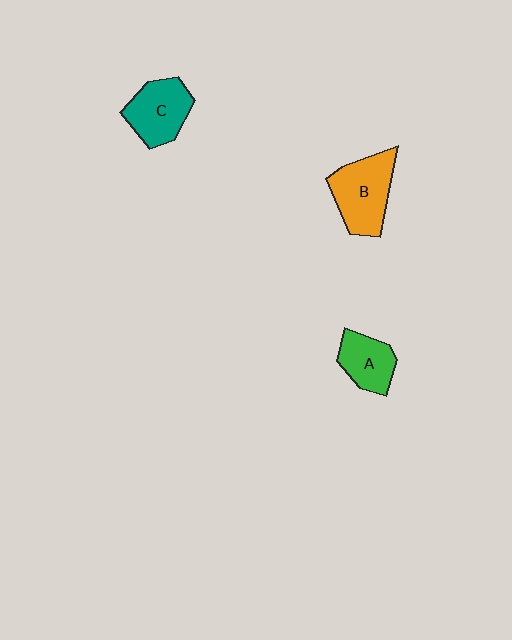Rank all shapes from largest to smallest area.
From largest to smallest: B (orange), C (teal), A (green).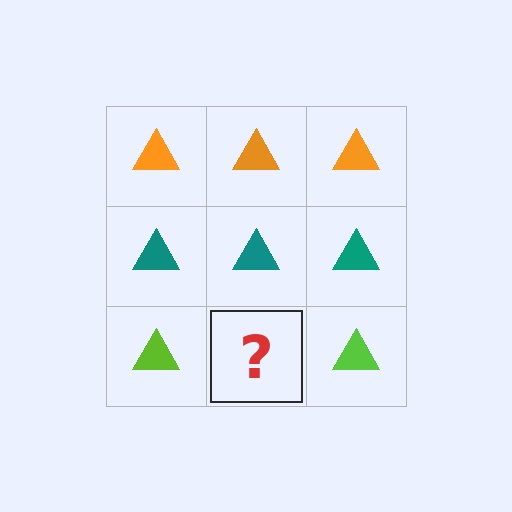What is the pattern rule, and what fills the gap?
The rule is that each row has a consistent color. The gap should be filled with a lime triangle.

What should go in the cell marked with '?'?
The missing cell should contain a lime triangle.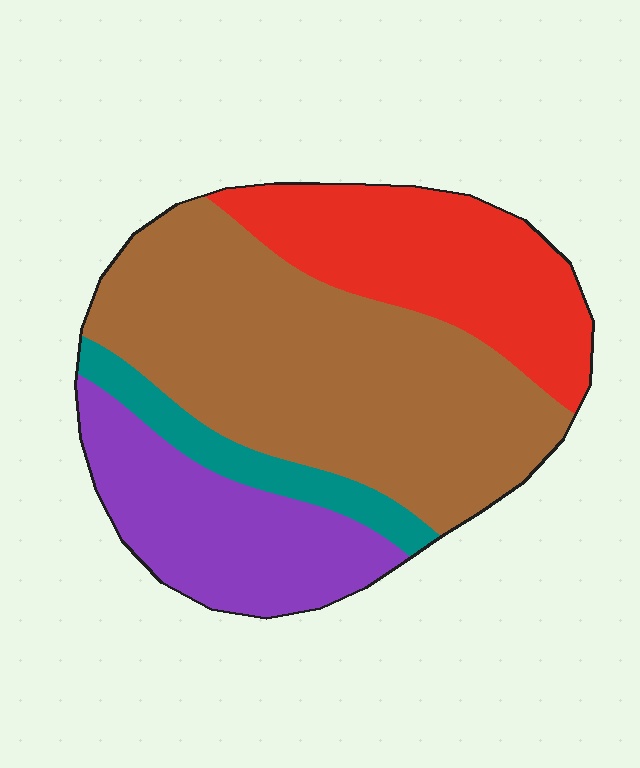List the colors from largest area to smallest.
From largest to smallest: brown, red, purple, teal.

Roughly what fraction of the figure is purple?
Purple covers 21% of the figure.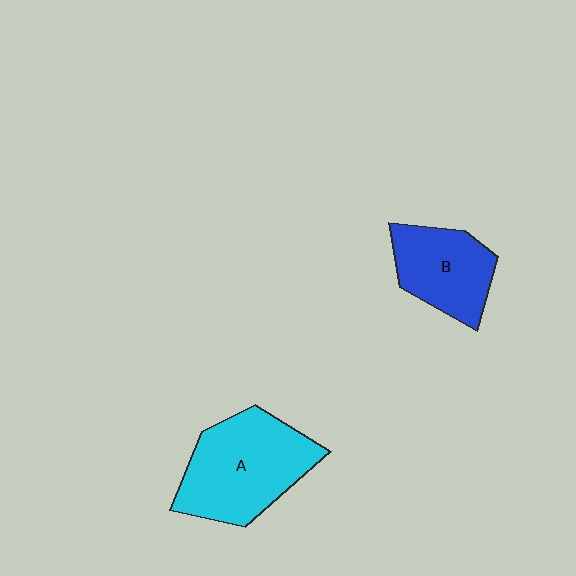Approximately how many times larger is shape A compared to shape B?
Approximately 1.5 times.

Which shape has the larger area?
Shape A (cyan).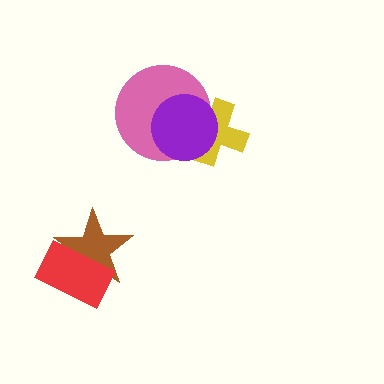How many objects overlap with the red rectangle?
1 object overlaps with the red rectangle.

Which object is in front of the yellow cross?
The purple circle is in front of the yellow cross.